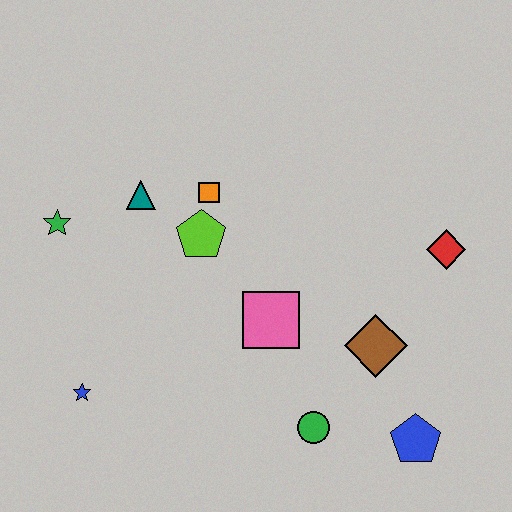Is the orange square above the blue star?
Yes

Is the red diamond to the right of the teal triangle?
Yes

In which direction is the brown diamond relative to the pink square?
The brown diamond is to the right of the pink square.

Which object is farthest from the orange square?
The blue pentagon is farthest from the orange square.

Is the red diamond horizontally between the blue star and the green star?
No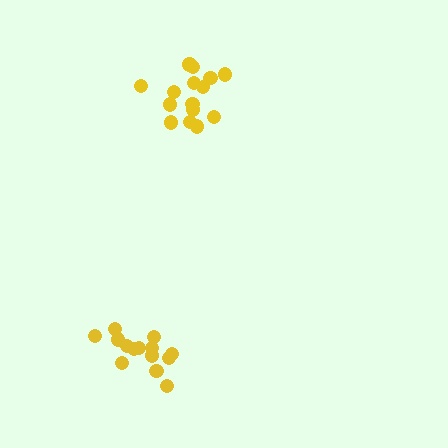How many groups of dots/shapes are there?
There are 2 groups.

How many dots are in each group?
Group 1: 14 dots, Group 2: 15 dots (29 total).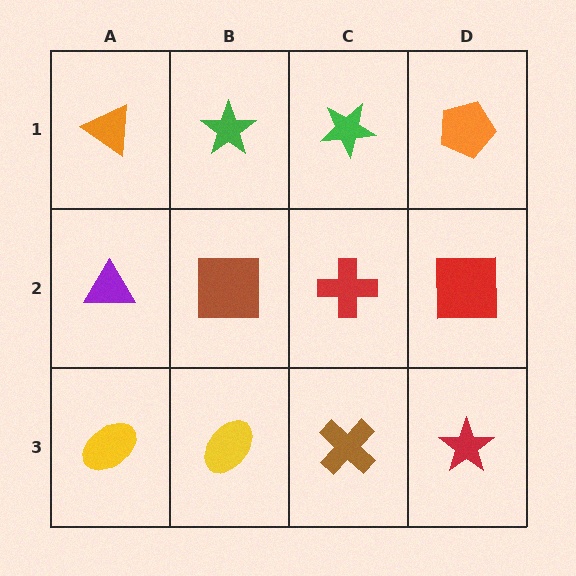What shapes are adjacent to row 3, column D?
A red square (row 2, column D), a brown cross (row 3, column C).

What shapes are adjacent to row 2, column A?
An orange triangle (row 1, column A), a yellow ellipse (row 3, column A), a brown square (row 2, column B).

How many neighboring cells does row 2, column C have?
4.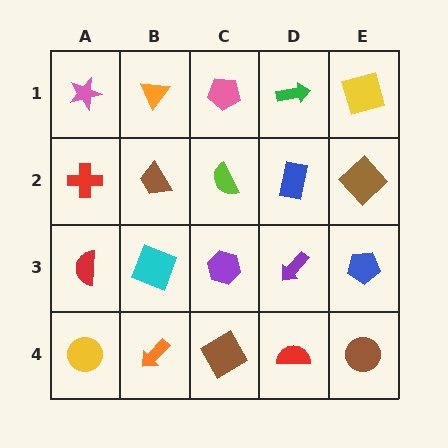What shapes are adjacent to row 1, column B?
A brown trapezoid (row 2, column B), a pink star (row 1, column A), a pink pentagon (row 1, column C).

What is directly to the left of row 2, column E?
A blue rectangle.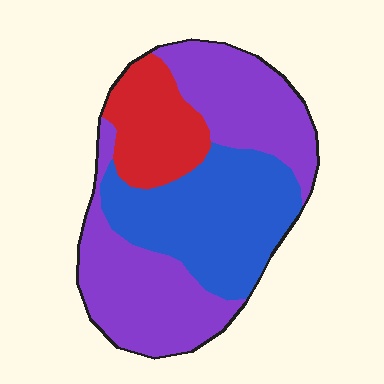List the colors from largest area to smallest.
From largest to smallest: purple, blue, red.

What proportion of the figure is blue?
Blue takes up about one third (1/3) of the figure.